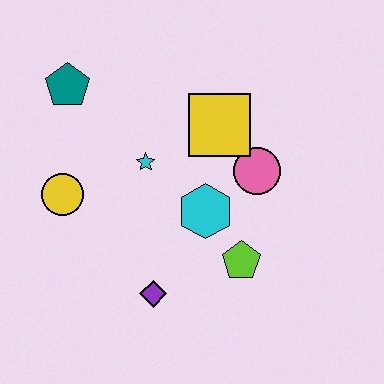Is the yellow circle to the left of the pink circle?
Yes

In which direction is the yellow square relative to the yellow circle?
The yellow square is to the right of the yellow circle.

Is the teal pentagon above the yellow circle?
Yes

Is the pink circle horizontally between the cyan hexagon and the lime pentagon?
No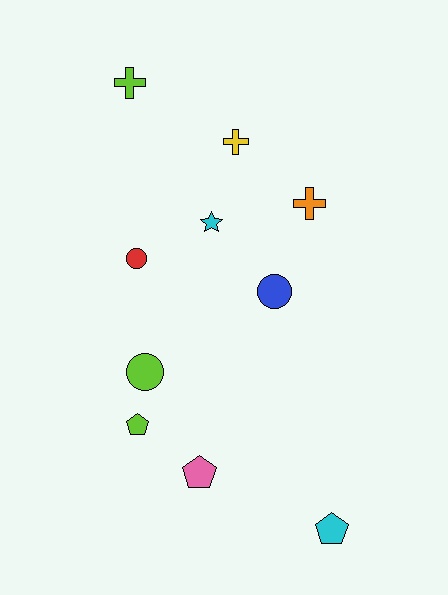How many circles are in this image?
There are 3 circles.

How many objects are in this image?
There are 10 objects.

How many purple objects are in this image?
There are no purple objects.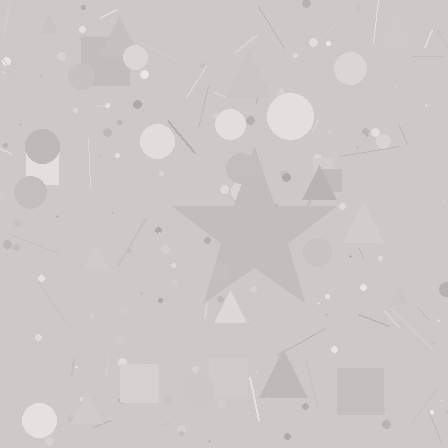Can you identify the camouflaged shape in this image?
The camouflaged shape is a star.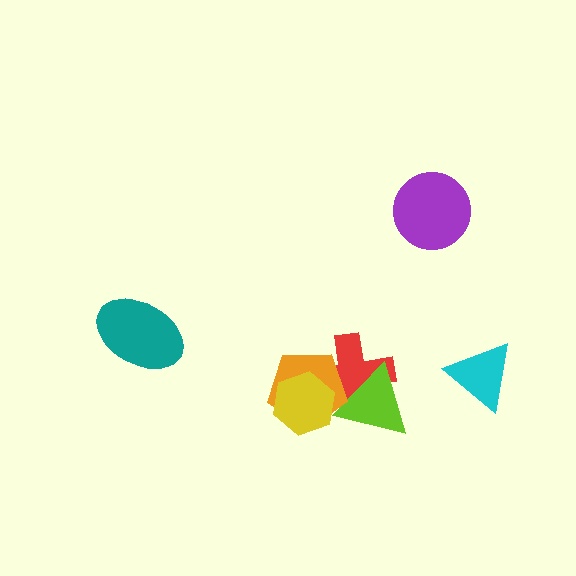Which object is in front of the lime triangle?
The orange pentagon is in front of the lime triangle.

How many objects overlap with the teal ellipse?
0 objects overlap with the teal ellipse.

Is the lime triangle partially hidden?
Yes, it is partially covered by another shape.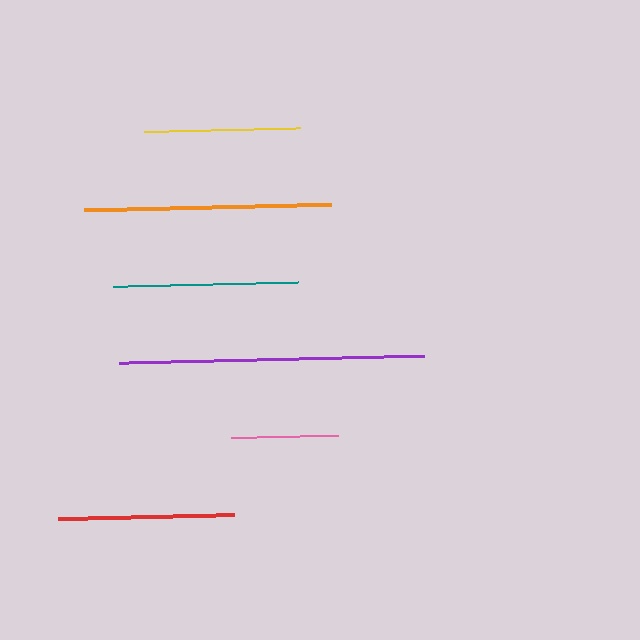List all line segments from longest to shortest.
From longest to shortest: purple, orange, teal, red, yellow, pink.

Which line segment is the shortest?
The pink line is the shortest at approximately 107 pixels.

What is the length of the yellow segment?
The yellow segment is approximately 157 pixels long.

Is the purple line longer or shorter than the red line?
The purple line is longer than the red line.